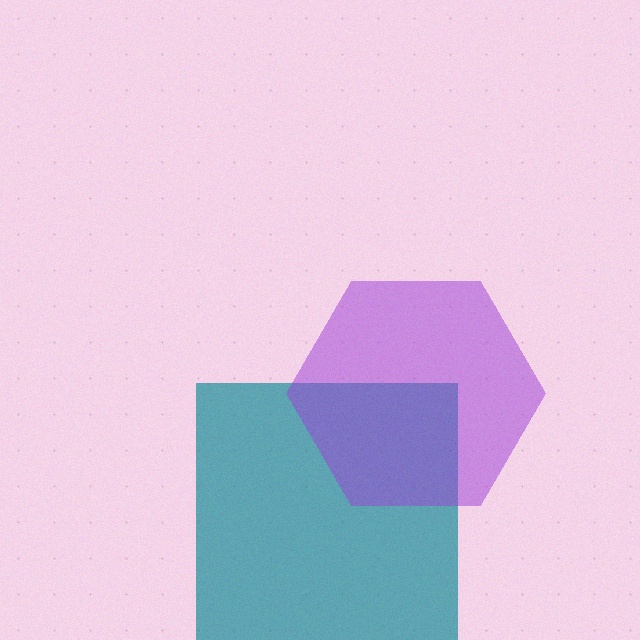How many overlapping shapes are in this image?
There are 2 overlapping shapes in the image.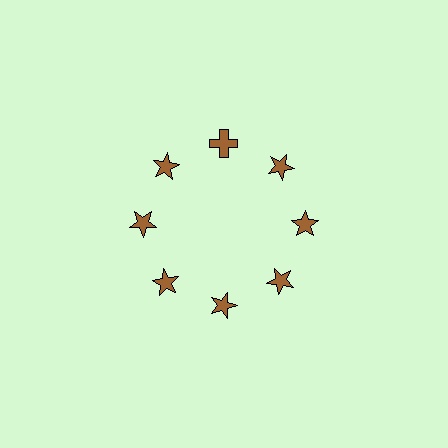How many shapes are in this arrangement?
There are 8 shapes arranged in a ring pattern.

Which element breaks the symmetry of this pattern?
The brown cross at roughly the 12 o'clock position breaks the symmetry. All other shapes are brown stars.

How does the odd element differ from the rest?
It has a different shape: cross instead of star.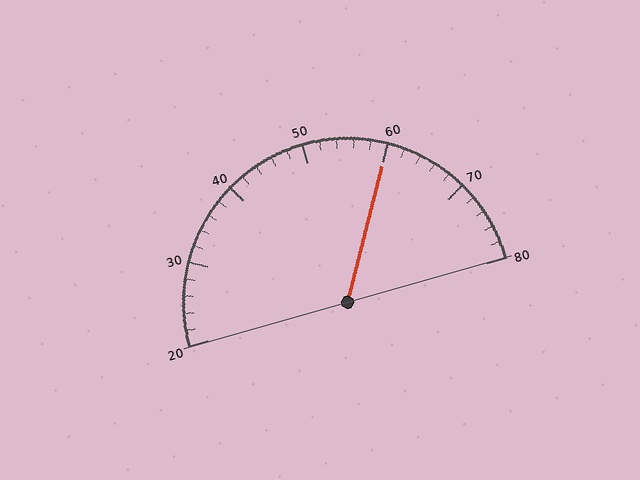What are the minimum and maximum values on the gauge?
The gauge ranges from 20 to 80.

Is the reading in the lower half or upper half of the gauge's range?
The reading is in the upper half of the range (20 to 80).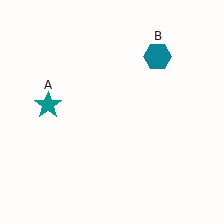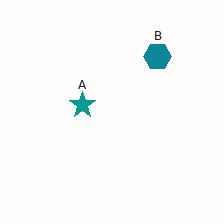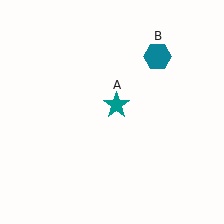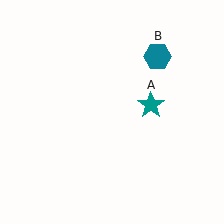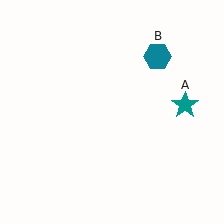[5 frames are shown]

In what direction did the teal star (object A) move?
The teal star (object A) moved right.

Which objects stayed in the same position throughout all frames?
Teal hexagon (object B) remained stationary.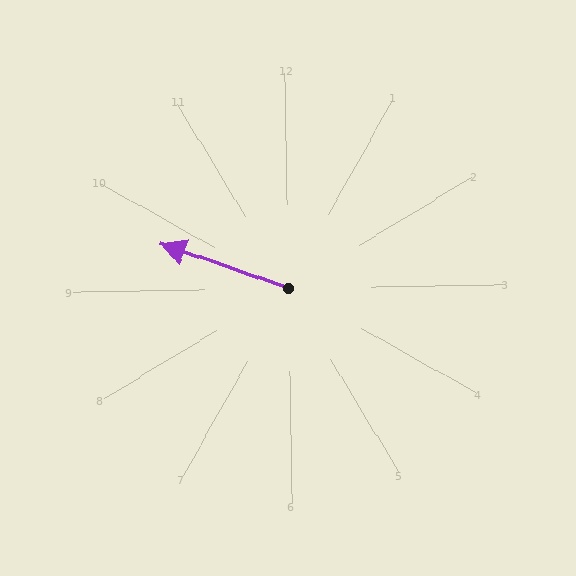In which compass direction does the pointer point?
West.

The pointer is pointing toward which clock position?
Roughly 10 o'clock.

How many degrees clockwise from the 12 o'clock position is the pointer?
Approximately 290 degrees.